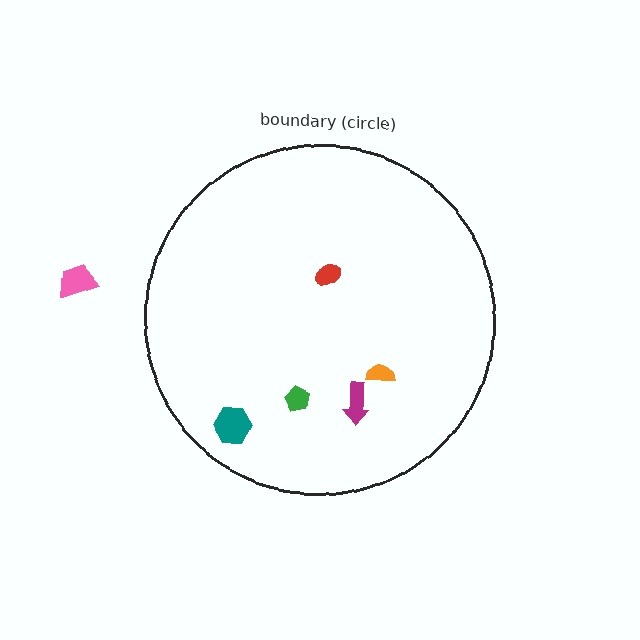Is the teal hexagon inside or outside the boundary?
Inside.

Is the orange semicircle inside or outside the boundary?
Inside.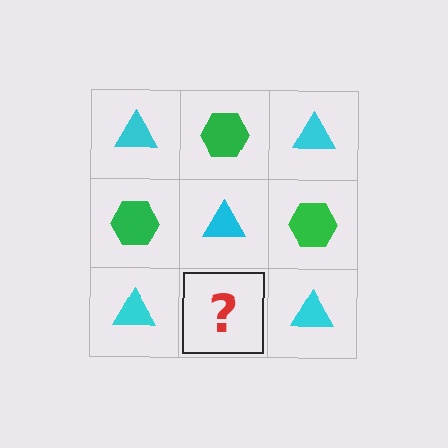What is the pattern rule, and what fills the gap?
The rule is that it alternates cyan triangle and green hexagon in a checkerboard pattern. The gap should be filled with a green hexagon.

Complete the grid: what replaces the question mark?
The question mark should be replaced with a green hexagon.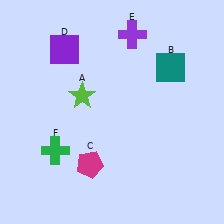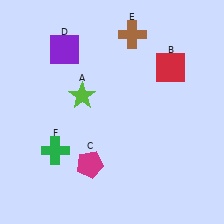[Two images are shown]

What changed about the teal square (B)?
In Image 1, B is teal. In Image 2, it changed to red.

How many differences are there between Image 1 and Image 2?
There are 2 differences between the two images.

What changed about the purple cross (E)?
In Image 1, E is purple. In Image 2, it changed to brown.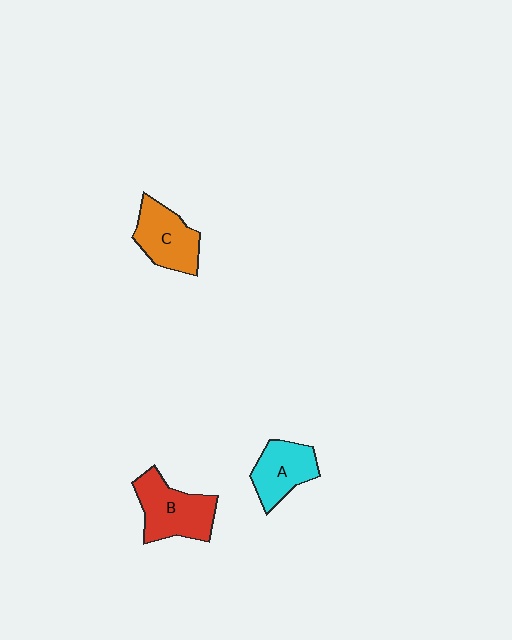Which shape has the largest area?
Shape B (red).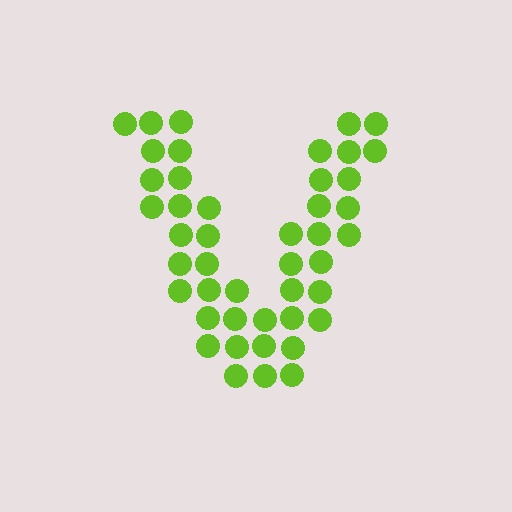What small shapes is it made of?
It is made of small circles.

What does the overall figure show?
The overall figure shows the letter V.